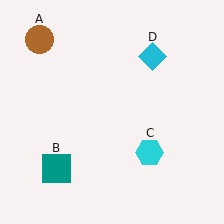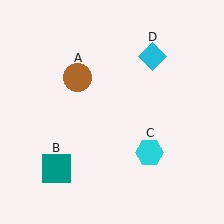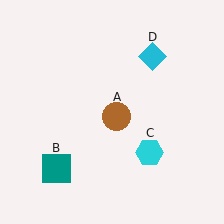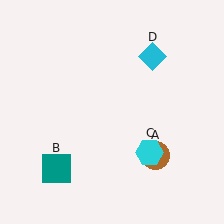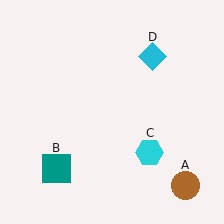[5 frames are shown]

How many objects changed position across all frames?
1 object changed position: brown circle (object A).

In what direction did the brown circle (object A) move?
The brown circle (object A) moved down and to the right.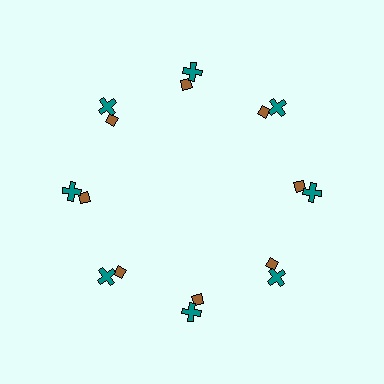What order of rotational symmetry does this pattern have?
This pattern has 8-fold rotational symmetry.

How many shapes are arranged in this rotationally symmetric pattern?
There are 16 shapes, arranged in 8 groups of 2.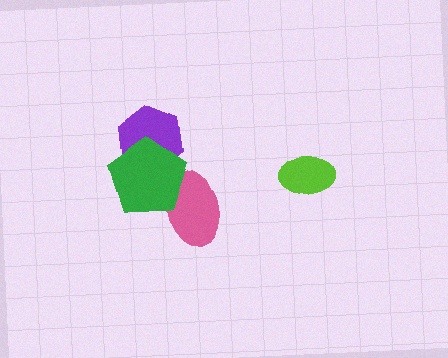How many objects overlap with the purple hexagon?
1 object overlaps with the purple hexagon.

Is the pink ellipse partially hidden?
Yes, it is partially covered by another shape.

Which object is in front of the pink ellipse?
The green pentagon is in front of the pink ellipse.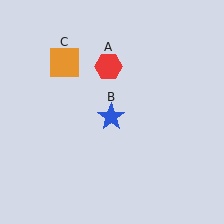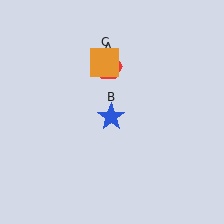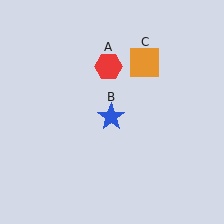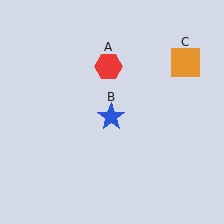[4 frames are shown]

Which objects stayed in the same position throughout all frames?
Red hexagon (object A) and blue star (object B) remained stationary.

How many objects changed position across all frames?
1 object changed position: orange square (object C).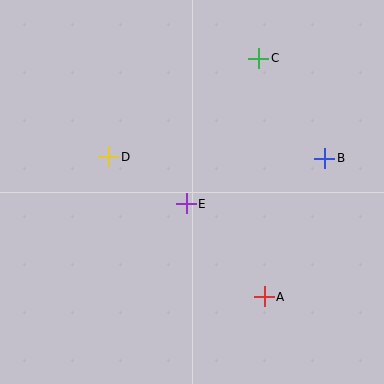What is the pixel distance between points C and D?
The distance between C and D is 179 pixels.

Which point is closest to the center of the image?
Point E at (186, 204) is closest to the center.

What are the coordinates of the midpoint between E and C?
The midpoint between E and C is at (222, 131).